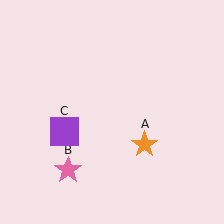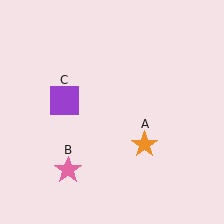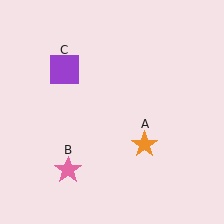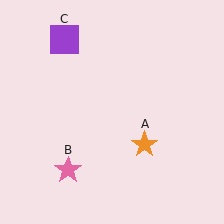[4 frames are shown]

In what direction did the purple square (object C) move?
The purple square (object C) moved up.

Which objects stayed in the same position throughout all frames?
Orange star (object A) and pink star (object B) remained stationary.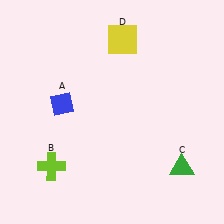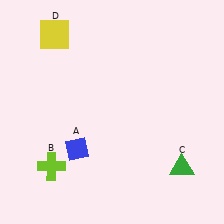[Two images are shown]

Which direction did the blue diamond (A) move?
The blue diamond (A) moved down.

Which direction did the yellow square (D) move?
The yellow square (D) moved left.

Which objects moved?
The objects that moved are: the blue diamond (A), the yellow square (D).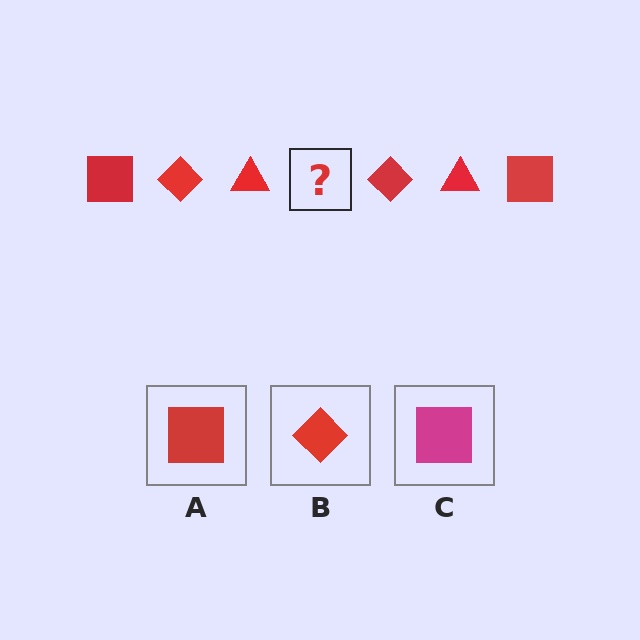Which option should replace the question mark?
Option A.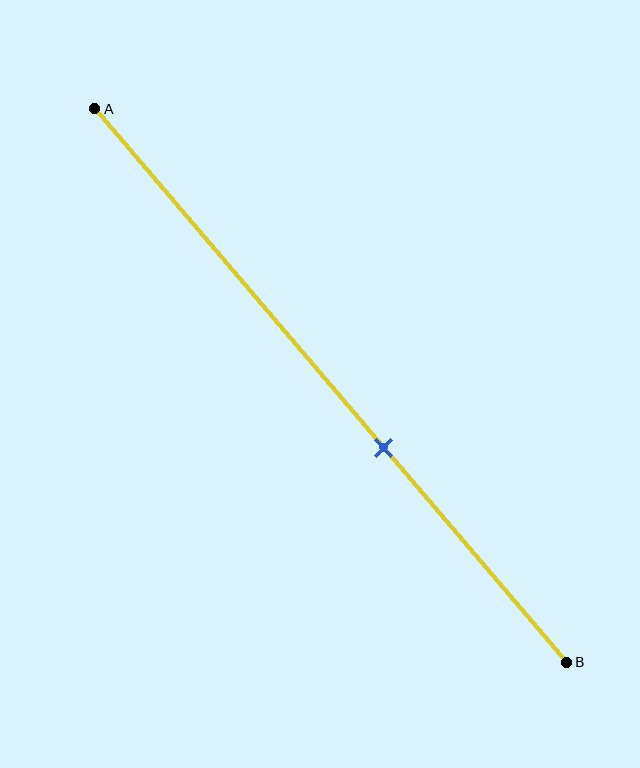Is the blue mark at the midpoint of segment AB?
No, the mark is at about 60% from A, not at the 50% midpoint.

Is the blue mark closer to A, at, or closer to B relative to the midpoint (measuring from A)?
The blue mark is closer to point B than the midpoint of segment AB.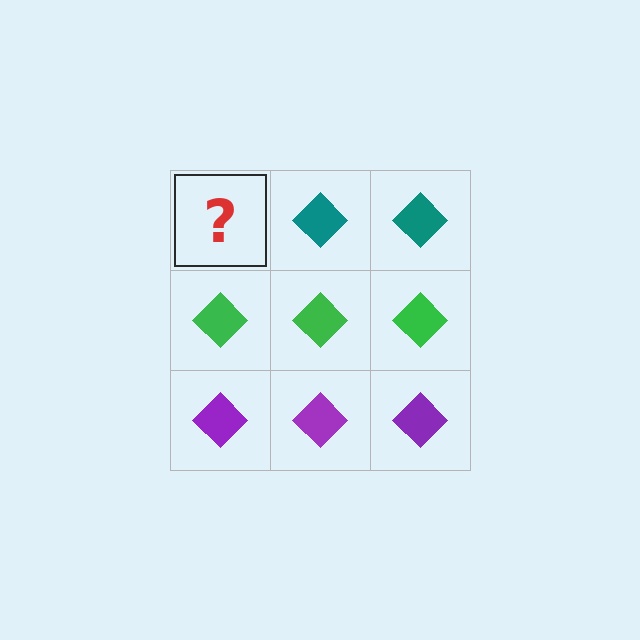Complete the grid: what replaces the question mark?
The question mark should be replaced with a teal diamond.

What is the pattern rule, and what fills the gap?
The rule is that each row has a consistent color. The gap should be filled with a teal diamond.